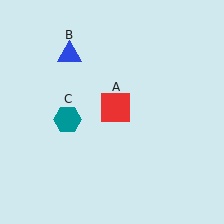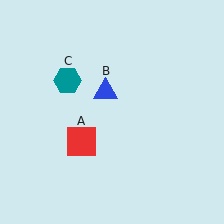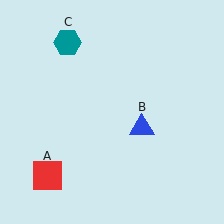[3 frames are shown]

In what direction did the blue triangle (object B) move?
The blue triangle (object B) moved down and to the right.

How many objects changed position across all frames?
3 objects changed position: red square (object A), blue triangle (object B), teal hexagon (object C).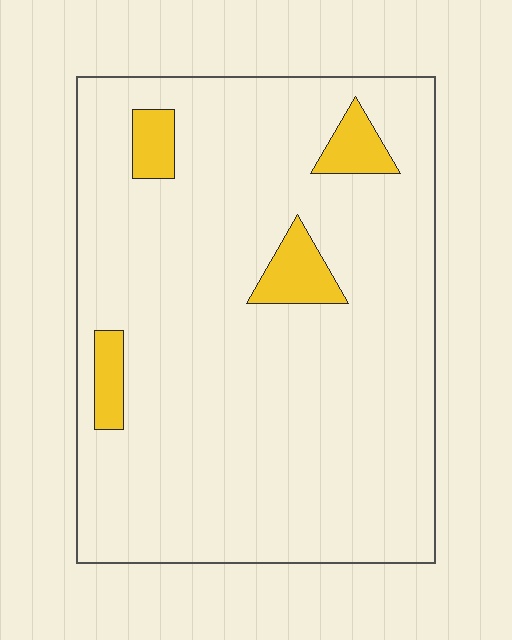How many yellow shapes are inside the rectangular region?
4.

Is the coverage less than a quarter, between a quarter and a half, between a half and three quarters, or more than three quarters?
Less than a quarter.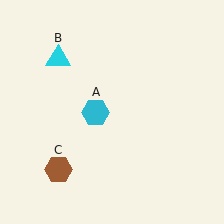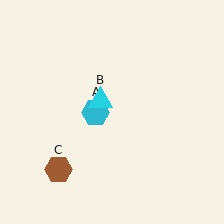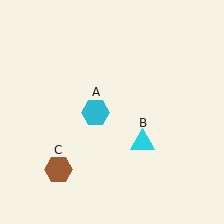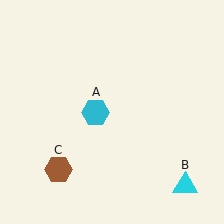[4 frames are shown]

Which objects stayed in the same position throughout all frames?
Cyan hexagon (object A) and brown hexagon (object C) remained stationary.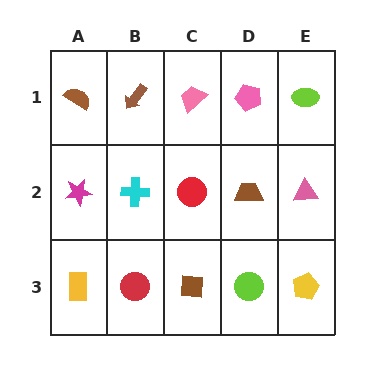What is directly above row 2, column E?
A lime ellipse.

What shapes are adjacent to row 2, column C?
A pink trapezoid (row 1, column C), a brown square (row 3, column C), a cyan cross (row 2, column B), a brown trapezoid (row 2, column D).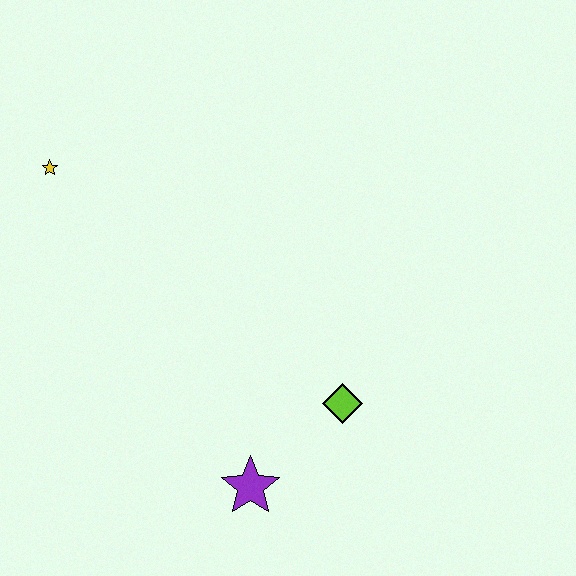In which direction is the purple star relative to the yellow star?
The purple star is below the yellow star.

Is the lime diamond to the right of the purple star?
Yes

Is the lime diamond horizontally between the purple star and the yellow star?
No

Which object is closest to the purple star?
The lime diamond is closest to the purple star.